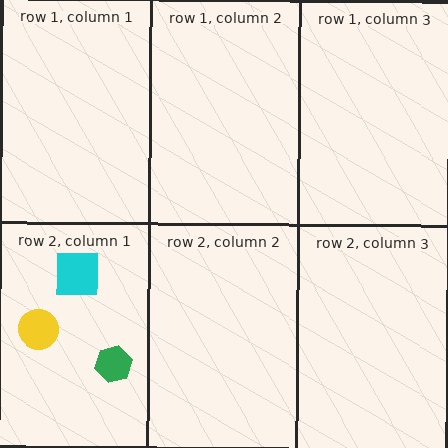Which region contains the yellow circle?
The row 2, column 1 region.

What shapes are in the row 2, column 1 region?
The cyan square, the green hexagon, the yellow circle.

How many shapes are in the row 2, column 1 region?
3.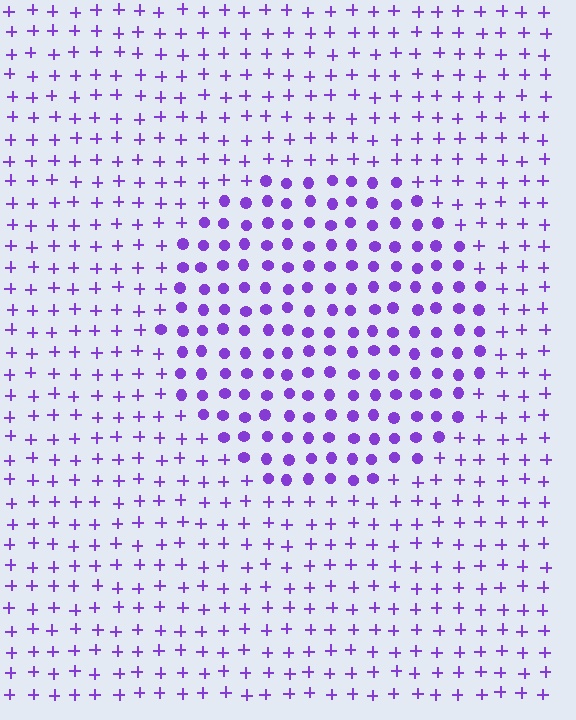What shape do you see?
I see a circle.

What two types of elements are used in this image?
The image uses circles inside the circle region and plus signs outside it.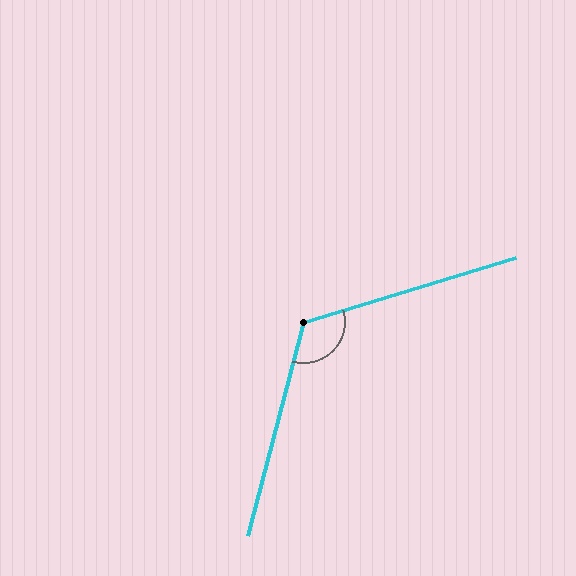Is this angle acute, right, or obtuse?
It is obtuse.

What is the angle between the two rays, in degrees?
Approximately 122 degrees.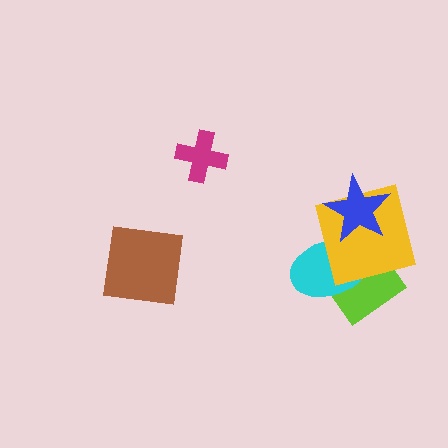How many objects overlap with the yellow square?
3 objects overlap with the yellow square.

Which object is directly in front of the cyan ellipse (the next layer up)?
The yellow square is directly in front of the cyan ellipse.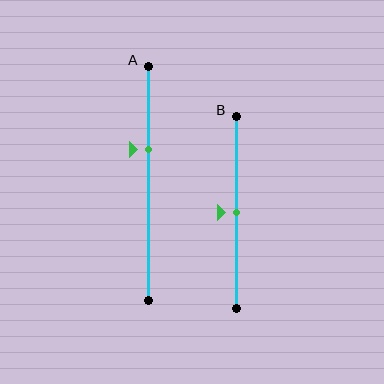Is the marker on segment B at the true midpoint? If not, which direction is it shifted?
Yes, the marker on segment B is at the true midpoint.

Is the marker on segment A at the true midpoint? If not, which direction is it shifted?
No, the marker on segment A is shifted upward by about 15% of the segment length.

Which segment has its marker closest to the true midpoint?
Segment B has its marker closest to the true midpoint.